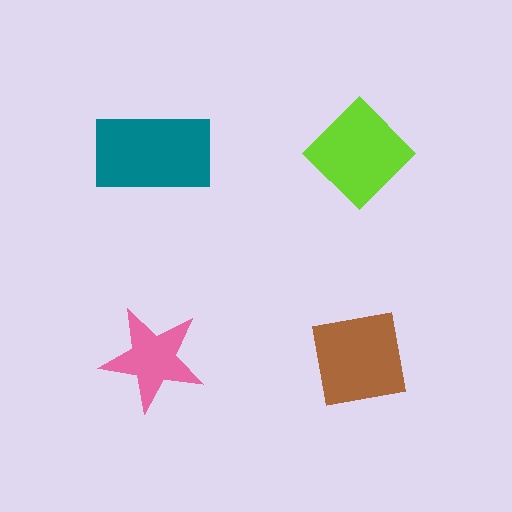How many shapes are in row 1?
2 shapes.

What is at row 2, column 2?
A brown square.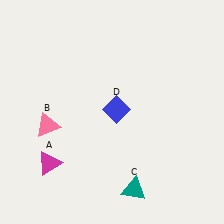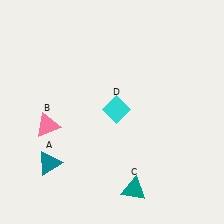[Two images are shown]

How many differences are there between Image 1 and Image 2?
There are 2 differences between the two images.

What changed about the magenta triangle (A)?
In Image 1, A is magenta. In Image 2, it changed to teal.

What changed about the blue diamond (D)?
In Image 1, D is blue. In Image 2, it changed to cyan.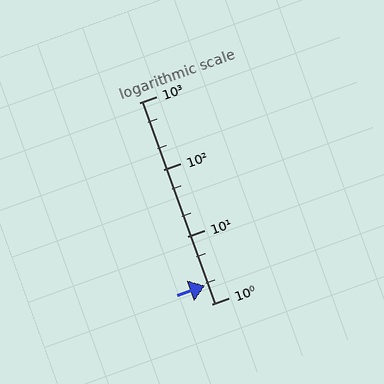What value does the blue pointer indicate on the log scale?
The pointer indicates approximately 1.9.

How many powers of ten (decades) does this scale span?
The scale spans 3 decades, from 1 to 1000.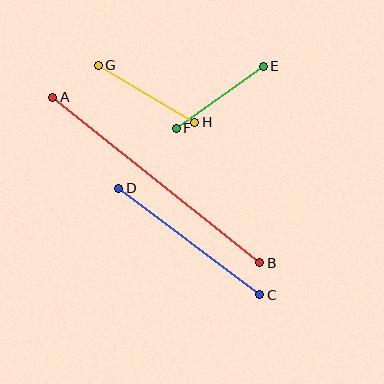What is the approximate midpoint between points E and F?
The midpoint is at approximately (220, 97) pixels.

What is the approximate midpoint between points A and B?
The midpoint is at approximately (156, 180) pixels.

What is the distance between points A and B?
The distance is approximately 265 pixels.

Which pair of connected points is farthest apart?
Points A and B are farthest apart.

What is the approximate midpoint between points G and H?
The midpoint is at approximately (147, 94) pixels.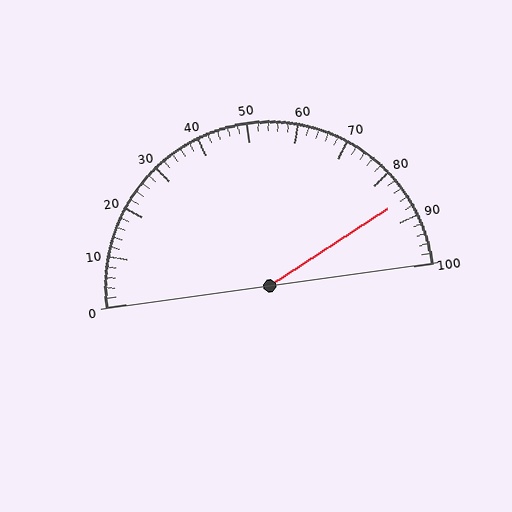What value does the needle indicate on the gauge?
The needle indicates approximately 86.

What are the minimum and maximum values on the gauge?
The gauge ranges from 0 to 100.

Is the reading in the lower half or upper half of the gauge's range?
The reading is in the upper half of the range (0 to 100).